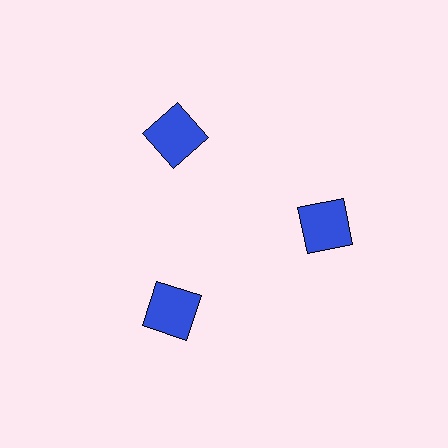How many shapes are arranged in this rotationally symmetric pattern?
There are 3 shapes, arranged in 3 groups of 1.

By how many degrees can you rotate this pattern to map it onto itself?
The pattern maps onto itself every 120 degrees of rotation.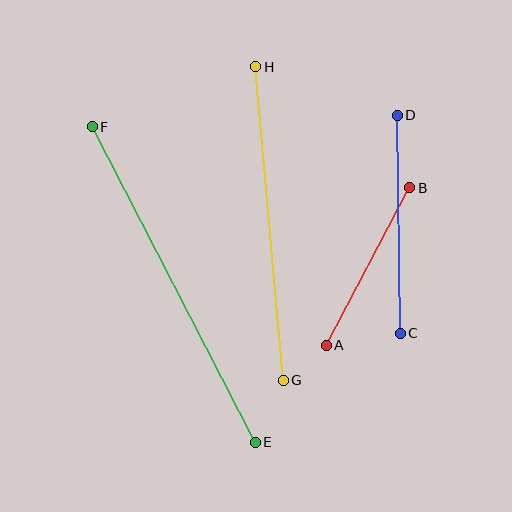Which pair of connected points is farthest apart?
Points E and F are farthest apart.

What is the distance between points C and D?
The distance is approximately 218 pixels.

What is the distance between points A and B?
The distance is approximately 178 pixels.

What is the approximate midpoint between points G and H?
The midpoint is at approximately (269, 223) pixels.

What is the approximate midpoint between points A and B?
The midpoint is at approximately (368, 267) pixels.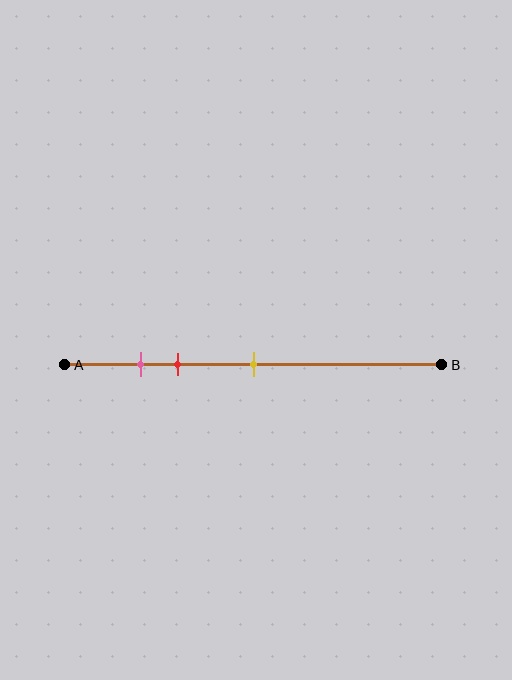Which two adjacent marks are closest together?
The pink and red marks are the closest adjacent pair.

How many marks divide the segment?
There are 3 marks dividing the segment.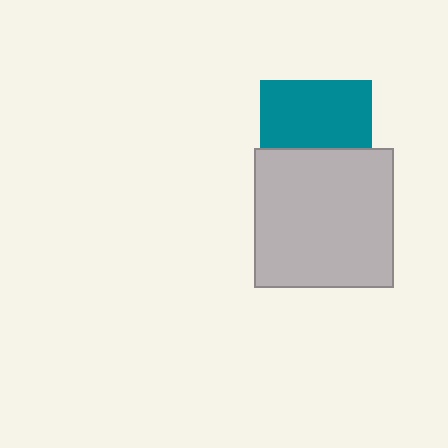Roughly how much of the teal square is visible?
About half of it is visible (roughly 61%).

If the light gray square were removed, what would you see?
You would see the complete teal square.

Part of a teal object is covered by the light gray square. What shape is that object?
It is a square.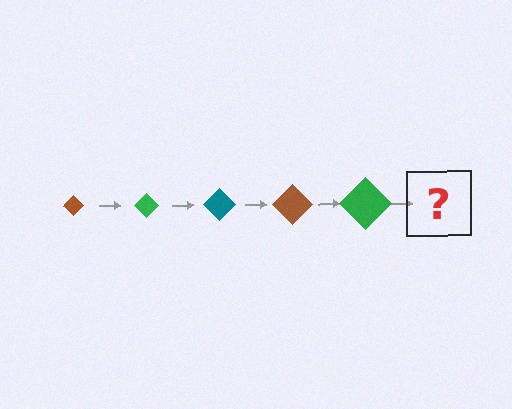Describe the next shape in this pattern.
It should be a teal diamond, larger than the previous one.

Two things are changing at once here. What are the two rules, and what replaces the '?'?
The two rules are that the diamond grows larger each step and the color cycles through brown, green, and teal. The '?' should be a teal diamond, larger than the previous one.